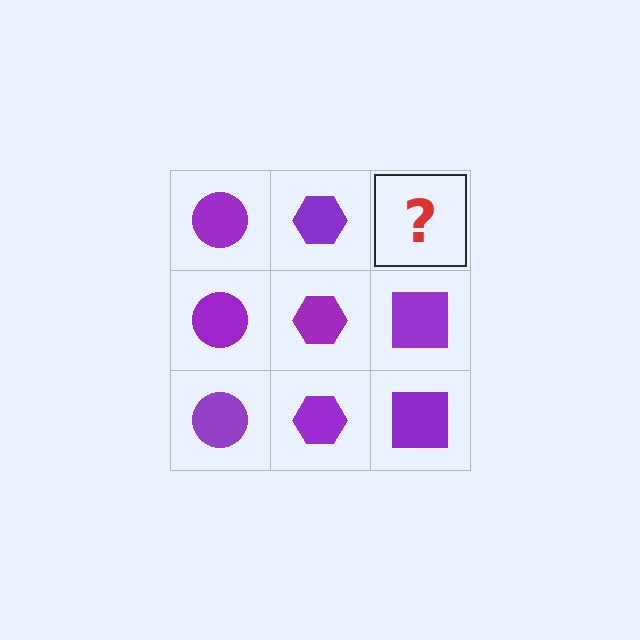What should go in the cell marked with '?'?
The missing cell should contain a purple square.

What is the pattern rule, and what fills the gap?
The rule is that each column has a consistent shape. The gap should be filled with a purple square.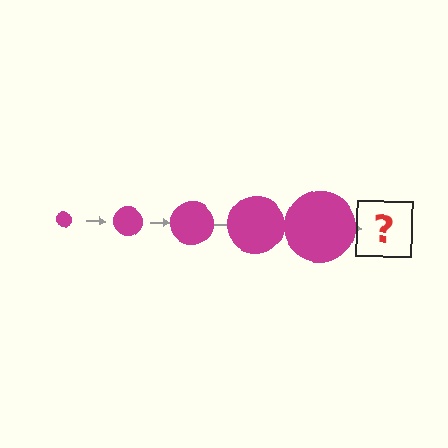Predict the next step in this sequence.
The next step is a magenta circle, larger than the previous one.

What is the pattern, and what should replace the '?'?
The pattern is that the circle gets progressively larger each step. The '?' should be a magenta circle, larger than the previous one.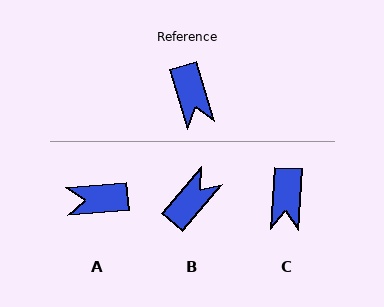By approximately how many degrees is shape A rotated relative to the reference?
Approximately 102 degrees clockwise.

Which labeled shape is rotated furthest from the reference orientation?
B, about 122 degrees away.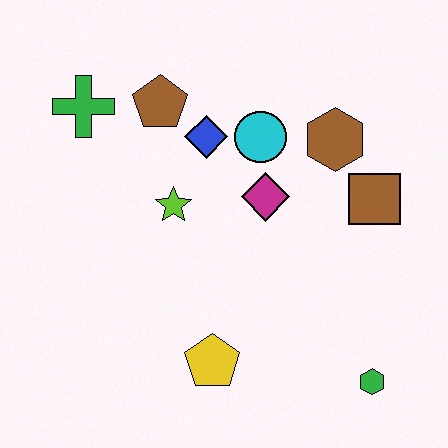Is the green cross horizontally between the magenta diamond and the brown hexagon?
No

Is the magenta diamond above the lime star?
Yes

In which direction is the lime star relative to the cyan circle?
The lime star is to the left of the cyan circle.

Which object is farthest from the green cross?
The green hexagon is farthest from the green cross.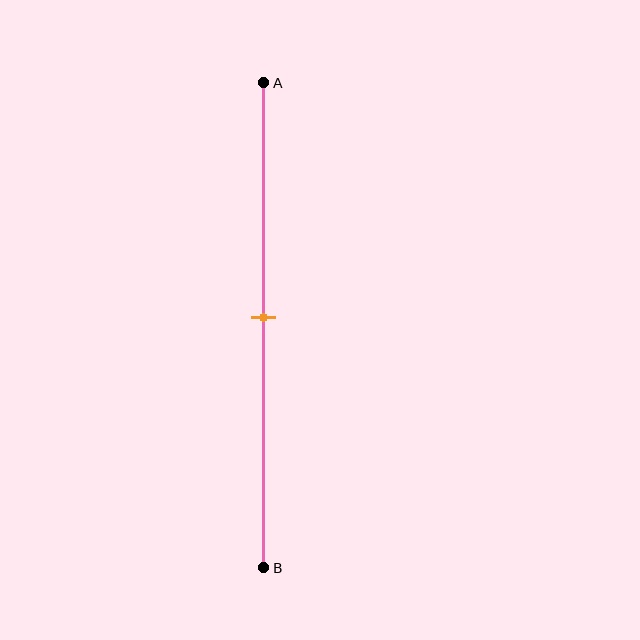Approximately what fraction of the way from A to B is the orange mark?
The orange mark is approximately 50% of the way from A to B.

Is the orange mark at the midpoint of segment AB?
Yes, the mark is approximately at the midpoint.